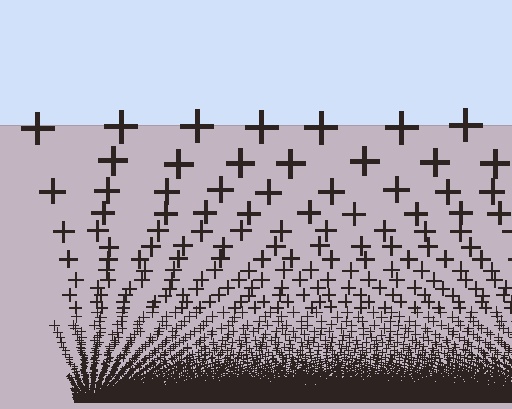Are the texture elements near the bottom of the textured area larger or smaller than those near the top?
Smaller. The gradient is inverted — elements near the bottom are smaller and denser.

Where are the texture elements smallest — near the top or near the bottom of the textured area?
Near the bottom.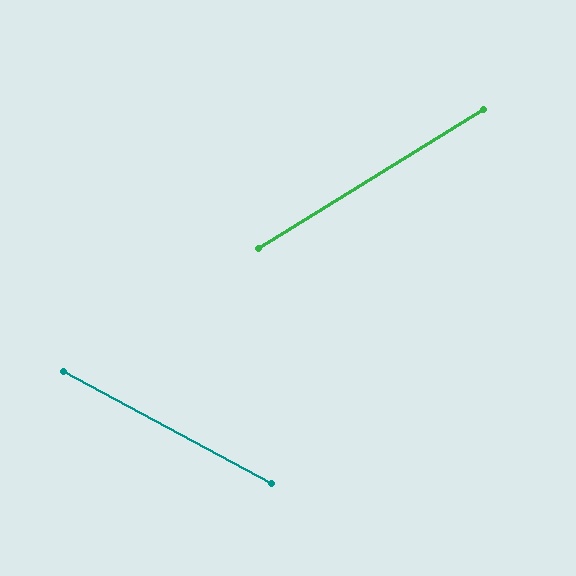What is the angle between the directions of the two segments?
Approximately 60 degrees.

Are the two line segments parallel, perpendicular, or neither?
Neither parallel nor perpendicular — they differ by about 60°.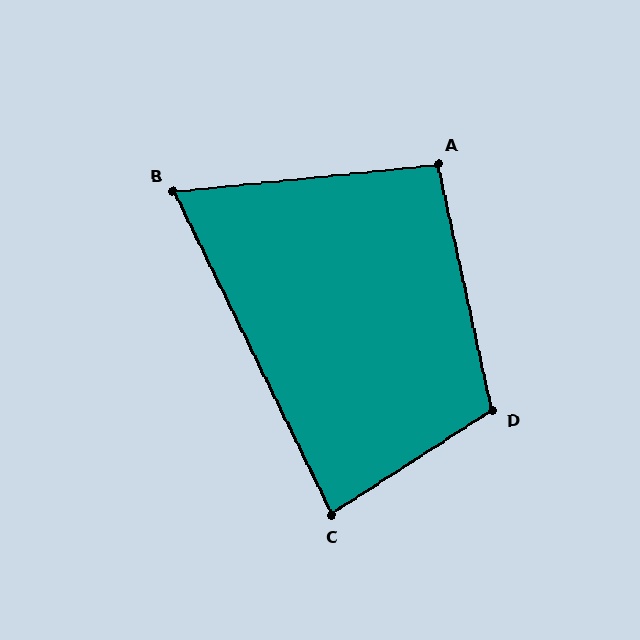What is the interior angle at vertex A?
Approximately 97 degrees (obtuse).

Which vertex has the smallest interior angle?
B, at approximately 70 degrees.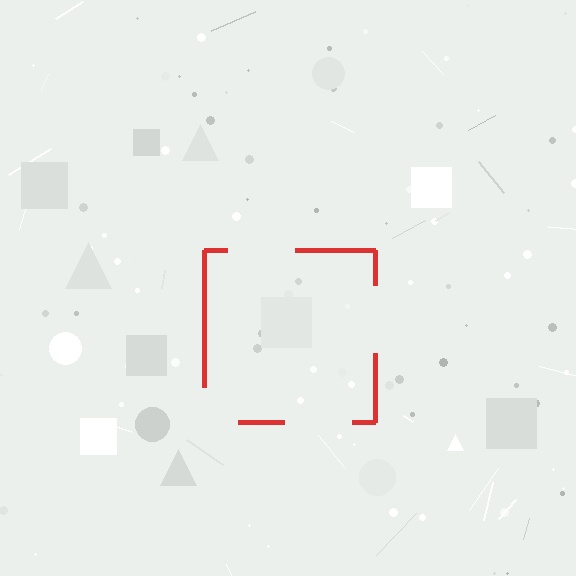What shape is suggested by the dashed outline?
The dashed outline suggests a square.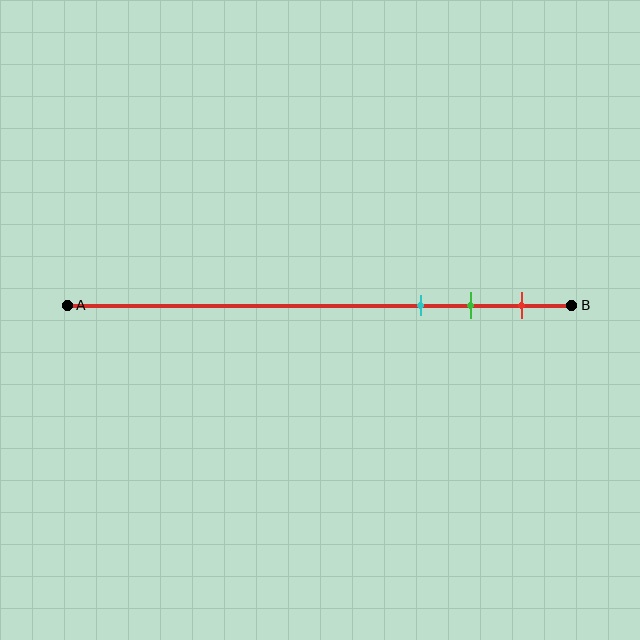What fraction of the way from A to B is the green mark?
The green mark is approximately 80% (0.8) of the way from A to B.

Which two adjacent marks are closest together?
The green and red marks are the closest adjacent pair.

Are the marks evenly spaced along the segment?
Yes, the marks are approximately evenly spaced.